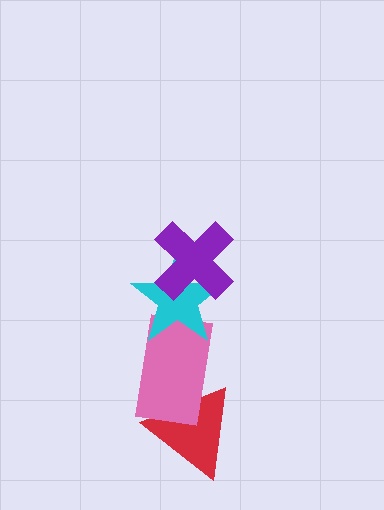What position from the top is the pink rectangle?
The pink rectangle is 3rd from the top.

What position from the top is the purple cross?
The purple cross is 1st from the top.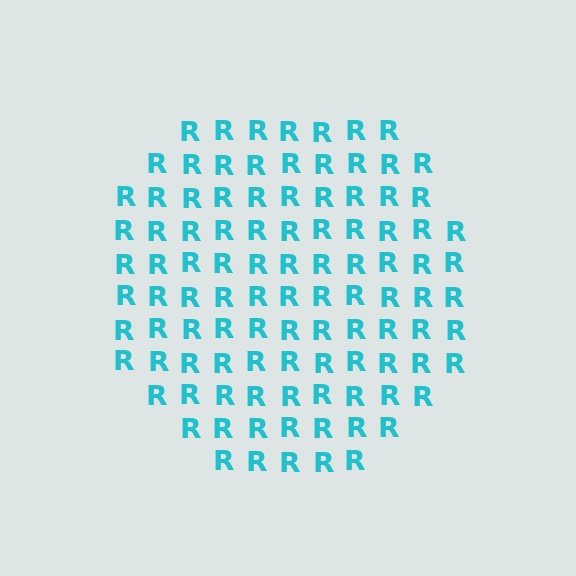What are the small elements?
The small elements are letter R's.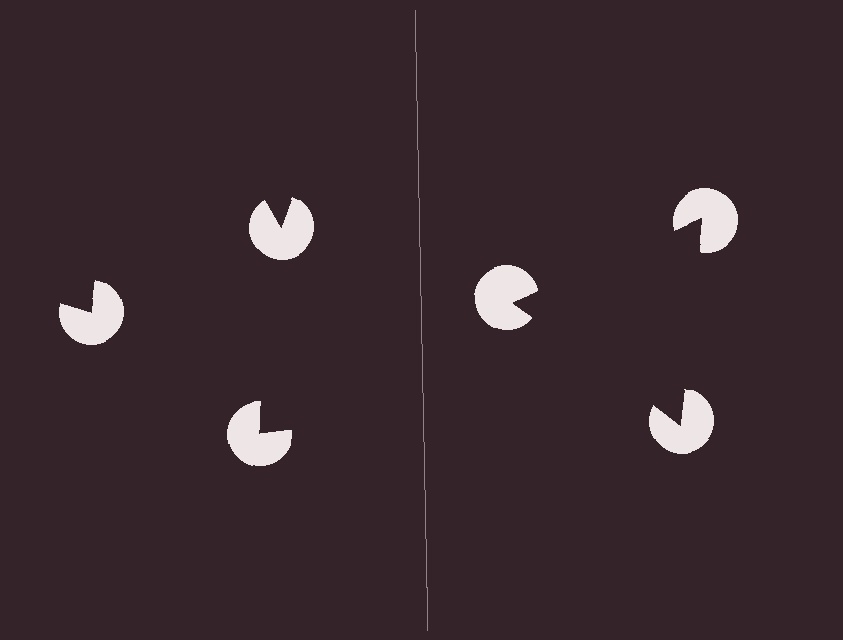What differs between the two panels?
The pac-man discs are positioned identically on both sides; only the wedge orientations differ. On the right they align to a triangle; on the left they are misaligned.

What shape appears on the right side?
An illusory triangle.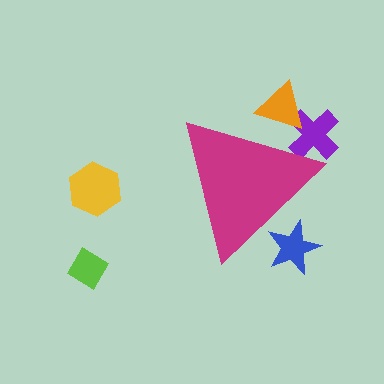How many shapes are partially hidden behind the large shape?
3 shapes are partially hidden.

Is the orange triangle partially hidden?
Yes, the orange triangle is partially hidden behind the magenta triangle.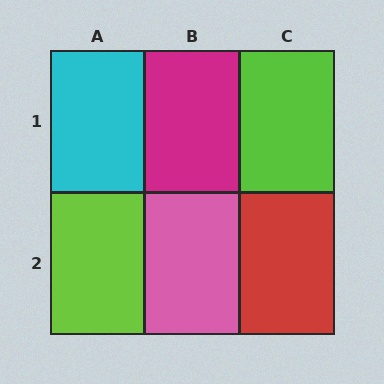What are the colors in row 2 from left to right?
Lime, pink, red.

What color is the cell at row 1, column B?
Magenta.